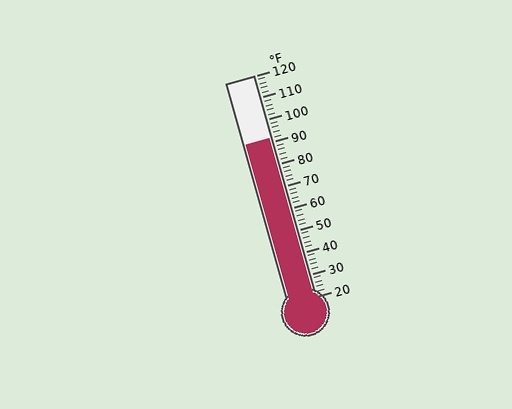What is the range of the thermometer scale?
The thermometer scale ranges from 20°F to 120°F.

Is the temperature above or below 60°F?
The temperature is above 60°F.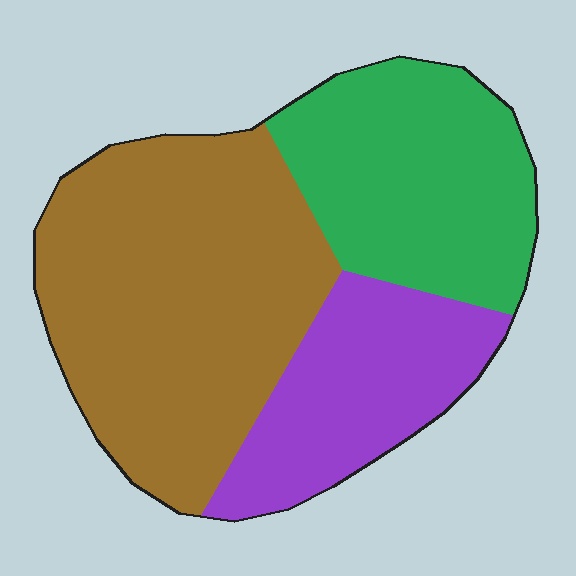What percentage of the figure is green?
Green covers roughly 30% of the figure.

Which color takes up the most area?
Brown, at roughly 50%.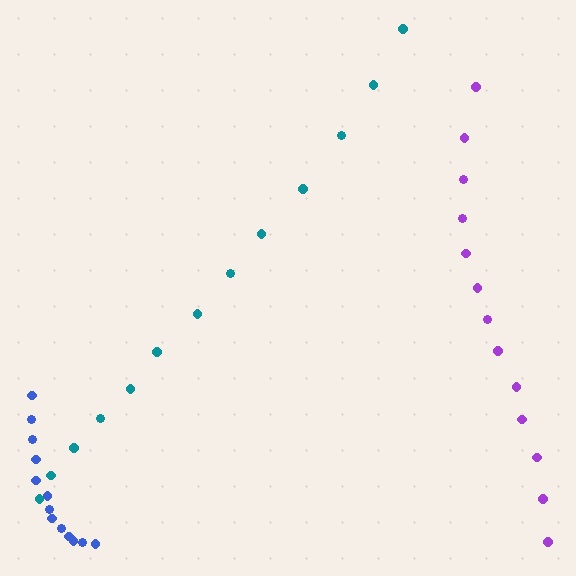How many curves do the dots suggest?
There are 3 distinct paths.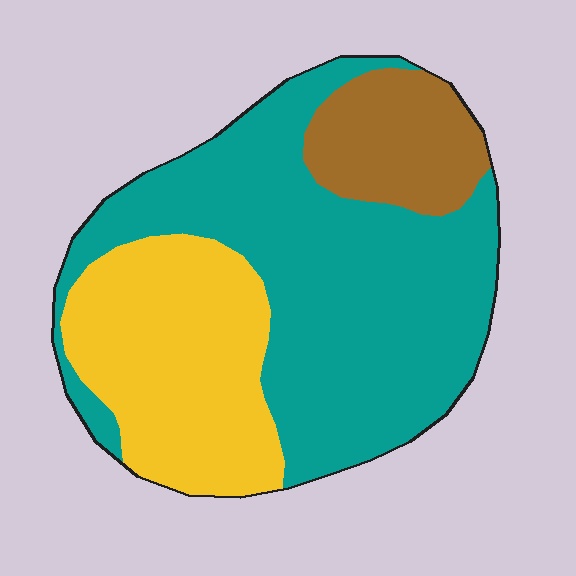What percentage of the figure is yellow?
Yellow covers roughly 30% of the figure.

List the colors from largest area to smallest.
From largest to smallest: teal, yellow, brown.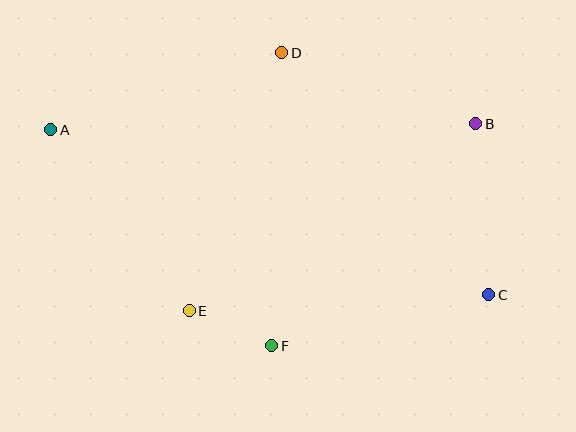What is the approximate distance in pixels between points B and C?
The distance between B and C is approximately 172 pixels.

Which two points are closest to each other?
Points E and F are closest to each other.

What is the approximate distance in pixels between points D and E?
The distance between D and E is approximately 274 pixels.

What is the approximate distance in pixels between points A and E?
The distance between A and E is approximately 228 pixels.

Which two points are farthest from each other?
Points A and C are farthest from each other.